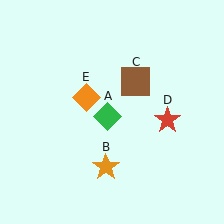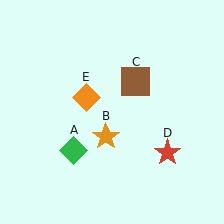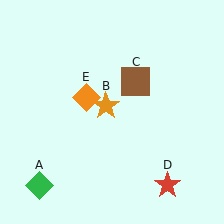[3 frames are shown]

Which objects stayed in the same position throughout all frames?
Brown square (object C) and orange diamond (object E) remained stationary.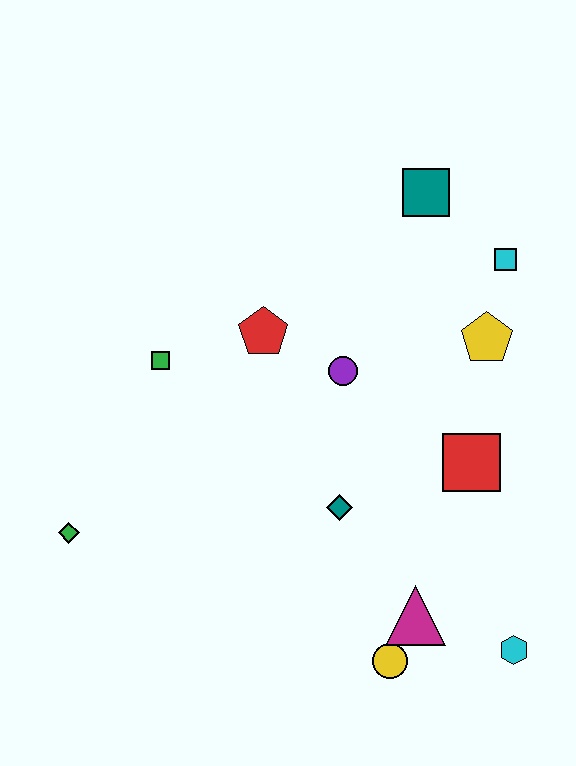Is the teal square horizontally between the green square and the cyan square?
Yes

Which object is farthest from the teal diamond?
The teal square is farthest from the teal diamond.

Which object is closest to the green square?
The red pentagon is closest to the green square.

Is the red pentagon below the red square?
No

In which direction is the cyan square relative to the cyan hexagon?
The cyan square is above the cyan hexagon.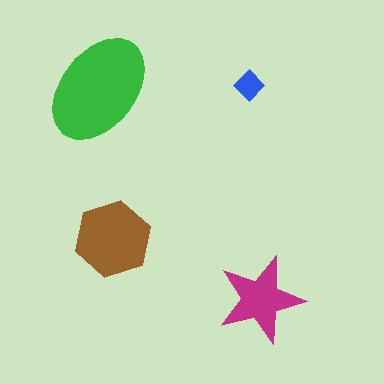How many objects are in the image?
There are 4 objects in the image.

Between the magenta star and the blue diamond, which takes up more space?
The magenta star.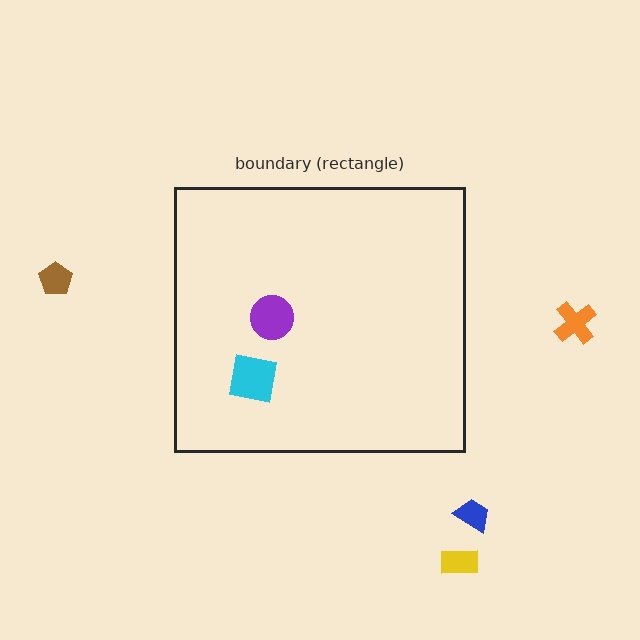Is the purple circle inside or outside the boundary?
Inside.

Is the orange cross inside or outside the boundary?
Outside.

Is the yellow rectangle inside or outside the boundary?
Outside.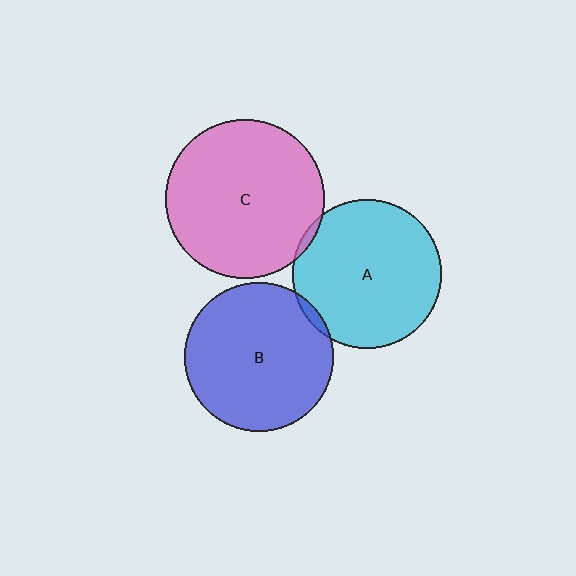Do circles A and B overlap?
Yes.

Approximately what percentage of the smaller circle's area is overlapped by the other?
Approximately 5%.